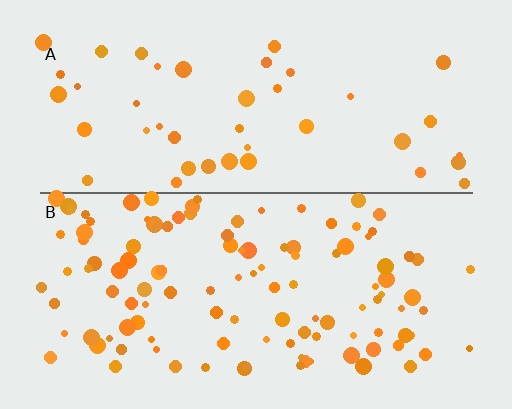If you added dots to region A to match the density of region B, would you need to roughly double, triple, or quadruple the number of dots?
Approximately triple.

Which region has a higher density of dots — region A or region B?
B (the bottom).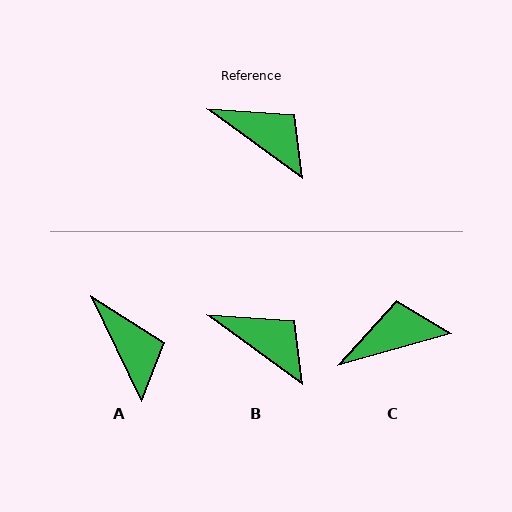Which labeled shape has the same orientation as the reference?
B.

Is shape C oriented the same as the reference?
No, it is off by about 52 degrees.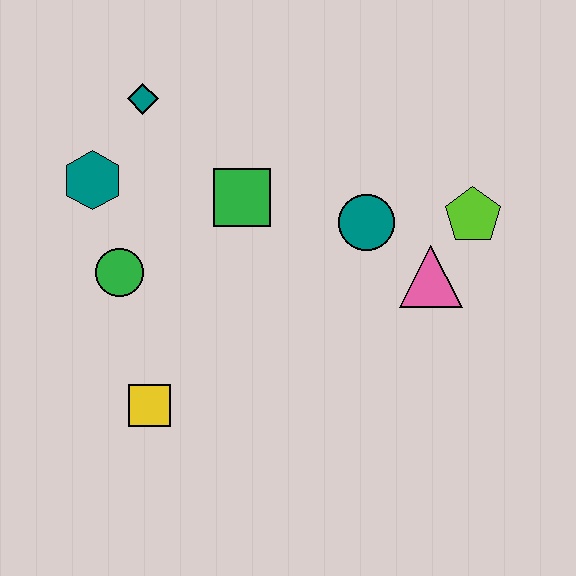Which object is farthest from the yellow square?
The lime pentagon is farthest from the yellow square.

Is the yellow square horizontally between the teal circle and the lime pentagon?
No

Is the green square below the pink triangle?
No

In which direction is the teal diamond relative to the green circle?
The teal diamond is above the green circle.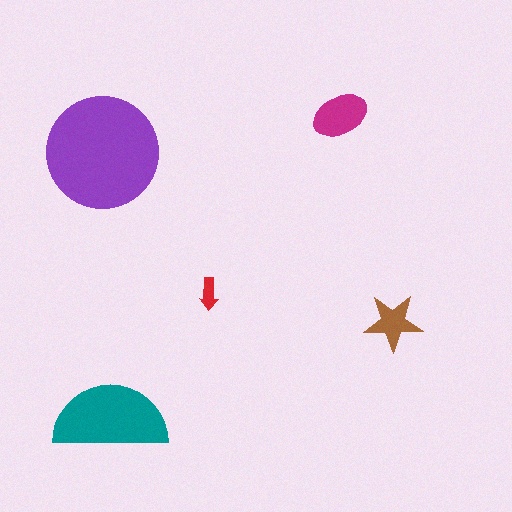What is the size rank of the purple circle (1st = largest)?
1st.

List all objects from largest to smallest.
The purple circle, the teal semicircle, the magenta ellipse, the brown star, the red arrow.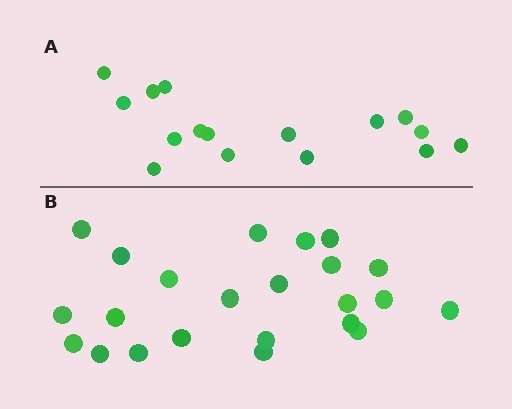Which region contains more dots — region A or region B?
Region B (the bottom region) has more dots.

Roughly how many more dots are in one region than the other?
Region B has roughly 8 or so more dots than region A.